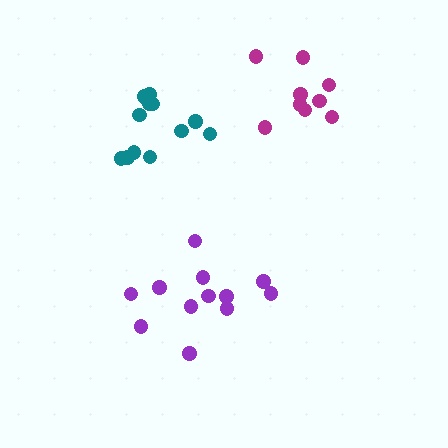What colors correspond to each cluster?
The clusters are colored: teal, purple, magenta.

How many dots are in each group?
Group 1: 13 dots, Group 2: 12 dots, Group 3: 9 dots (34 total).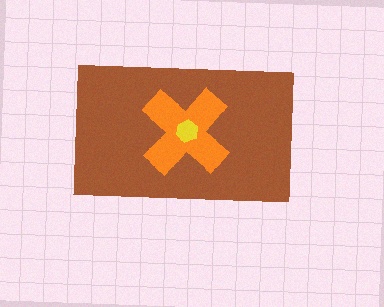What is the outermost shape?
The brown rectangle.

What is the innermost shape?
The yellow hexagon.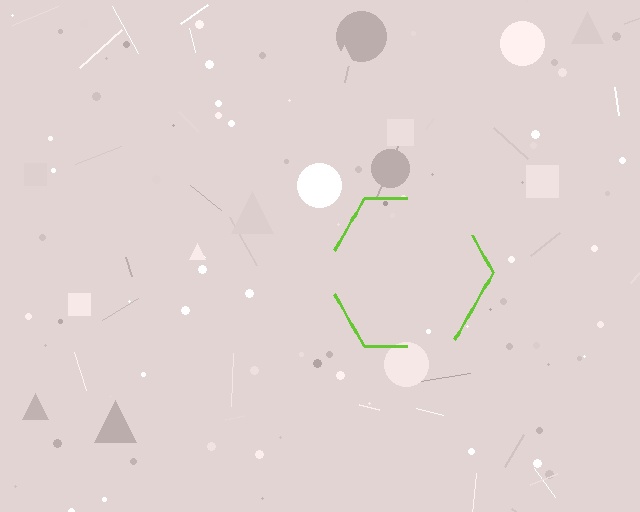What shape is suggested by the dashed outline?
The dashed outline suggests a hexagon.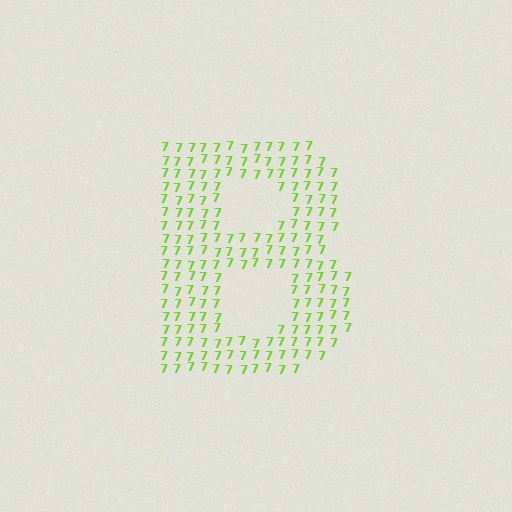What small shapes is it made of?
It is made of small digit 7's.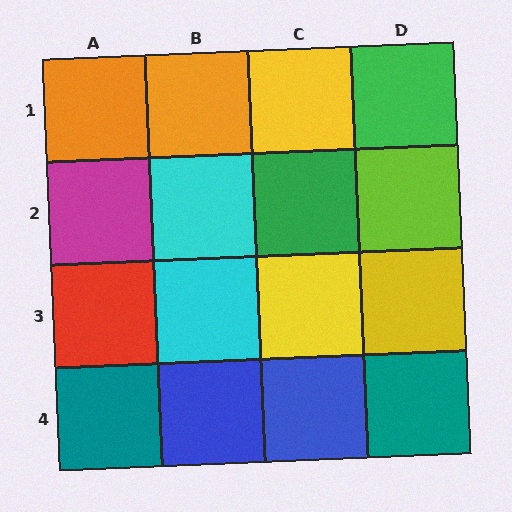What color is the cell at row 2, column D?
Lime.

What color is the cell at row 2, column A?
Magenta.